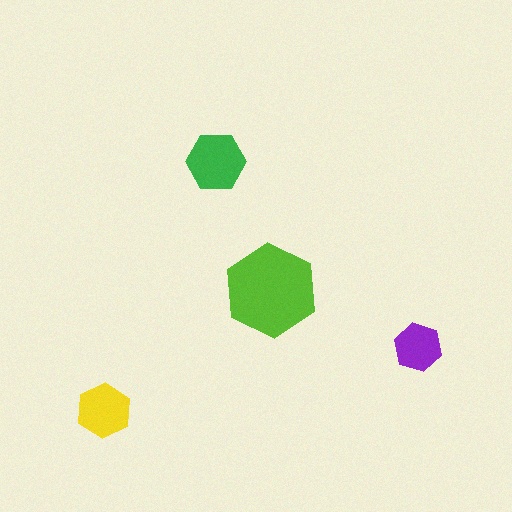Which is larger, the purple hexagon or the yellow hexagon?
The yellow one.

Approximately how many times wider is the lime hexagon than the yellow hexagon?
About 1.5 times wider.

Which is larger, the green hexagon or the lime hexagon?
The lime one.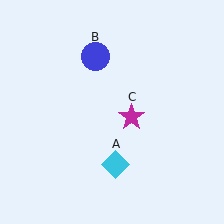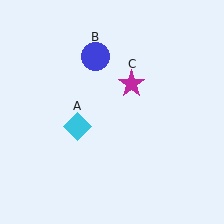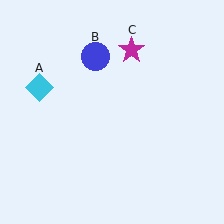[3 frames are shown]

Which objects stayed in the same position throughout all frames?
Blue circle (object B) remained stationary.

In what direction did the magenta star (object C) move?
The magenta star (object C) moved up.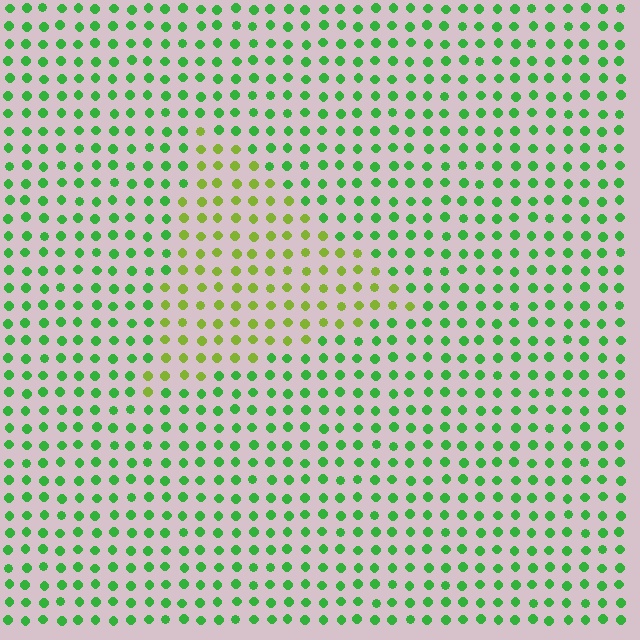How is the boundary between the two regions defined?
The boundary is defined purely by a slight shift in hue (about 42 degrees). Spacing, size, and orientation are identical on both sides.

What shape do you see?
I see a triangle.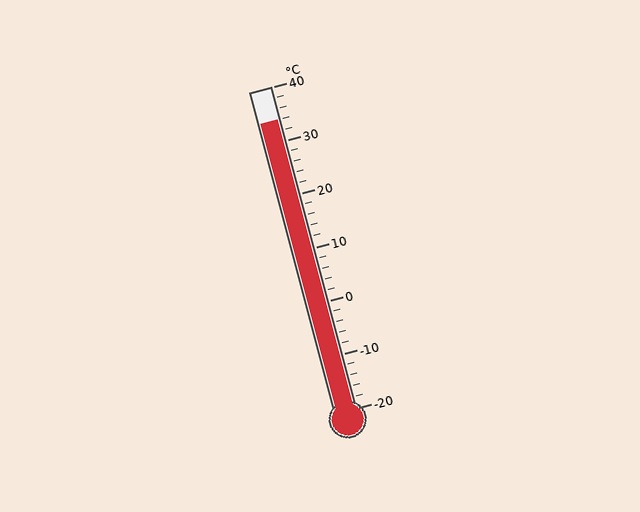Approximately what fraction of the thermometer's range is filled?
The thermometer is filled to approximately 90% of its range.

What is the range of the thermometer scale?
The thermometer scale ranges from -20°C to 40°C.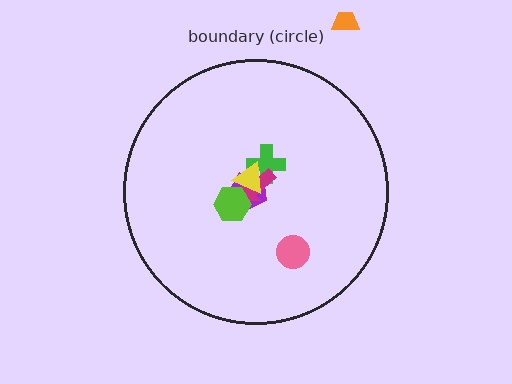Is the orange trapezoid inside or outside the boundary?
Outside.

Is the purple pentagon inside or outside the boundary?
Inside.